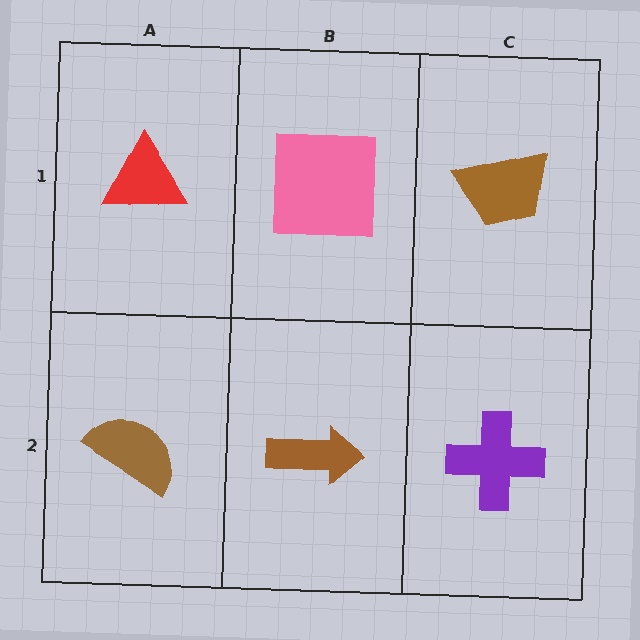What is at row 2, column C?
A purple cross.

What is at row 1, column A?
A red triangle.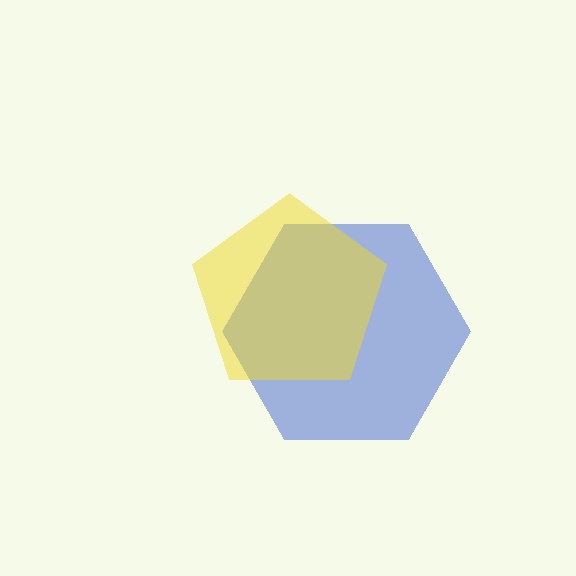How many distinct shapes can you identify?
There are 2 distinct shapes: a blue hexagon, a yellow pentagon.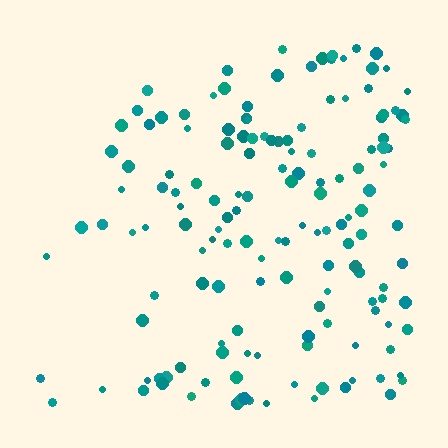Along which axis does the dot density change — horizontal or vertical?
Horizontal.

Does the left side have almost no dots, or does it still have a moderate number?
Still a moderate number, just noticeably fewer than the right.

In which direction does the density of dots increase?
From left to right, with the right side densest.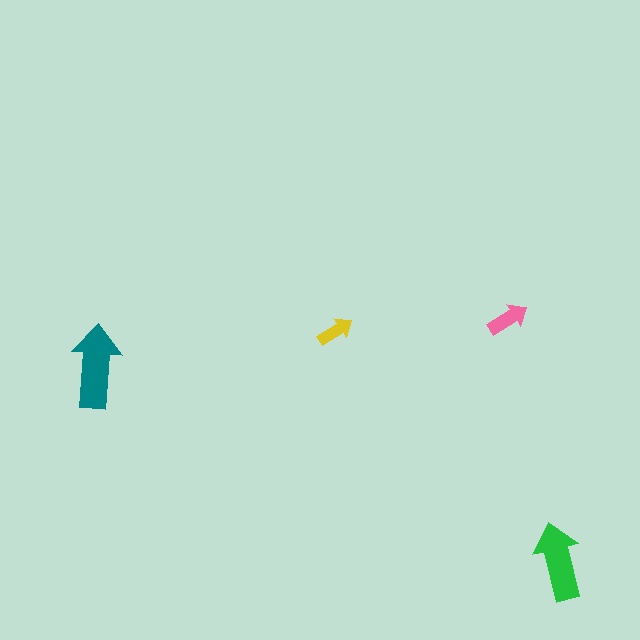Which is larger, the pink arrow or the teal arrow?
The teal one.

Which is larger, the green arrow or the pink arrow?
The green one.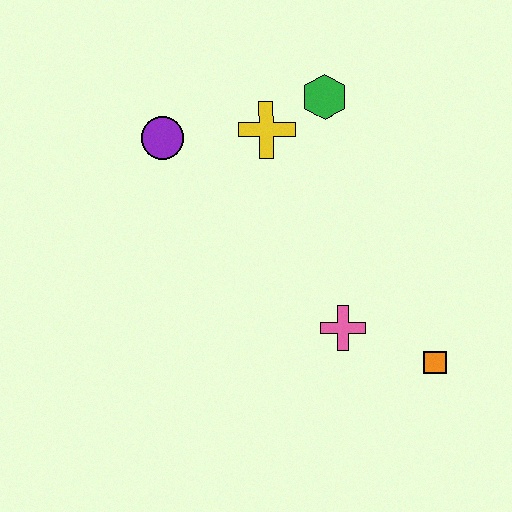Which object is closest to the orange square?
The pink cross is closest to the orange square.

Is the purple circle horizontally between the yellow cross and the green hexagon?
No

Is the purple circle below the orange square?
No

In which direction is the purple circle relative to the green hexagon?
The purple circle is to the left of the green hexagon.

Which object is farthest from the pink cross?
The purple circle is farthest from the pink cross.